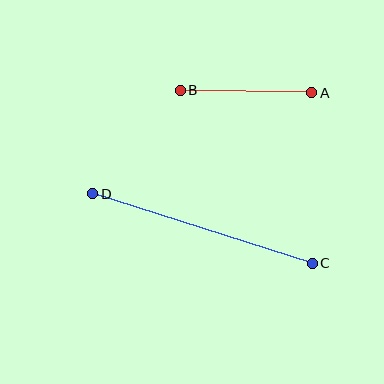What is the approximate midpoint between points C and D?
The midpoint is at approximately (202, 229) pixels.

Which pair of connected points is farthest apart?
Points C and D are farthest apart.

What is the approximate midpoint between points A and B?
The midpoint is at approximately (246, 92) pixels.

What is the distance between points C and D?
The distance is approximately 230 pixels.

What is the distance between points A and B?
The distance is approximately 131 pixels.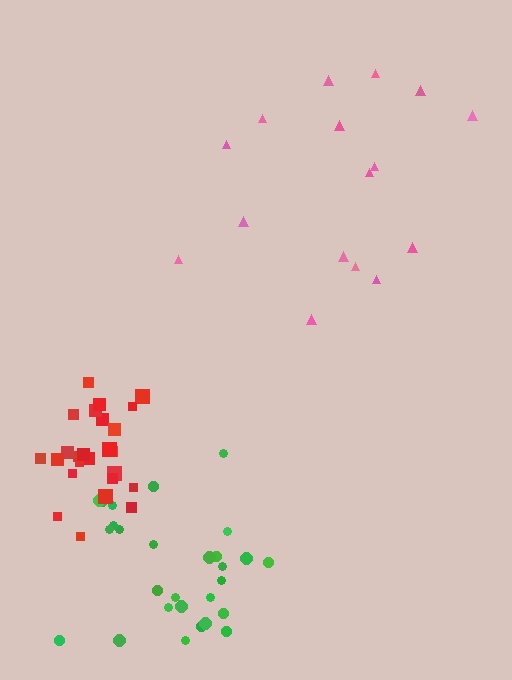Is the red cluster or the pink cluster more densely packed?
Red.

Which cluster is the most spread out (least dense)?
Pink.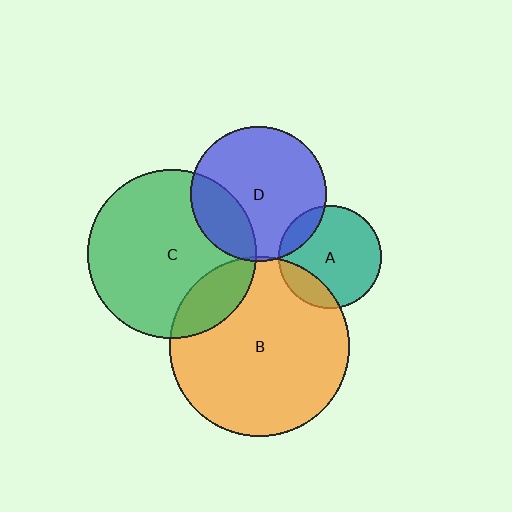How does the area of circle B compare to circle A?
Approximately 3.1 times.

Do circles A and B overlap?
Yes.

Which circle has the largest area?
Circle B (orange).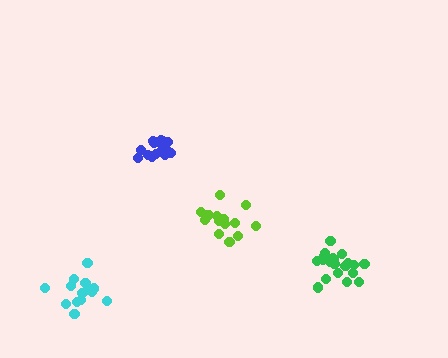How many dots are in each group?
Group 1: 18 dots, Group 2: 15 dots, Group 3: 20 dots, Group 4: 15 dots (68 total).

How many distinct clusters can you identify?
There are 4 distinct clusters.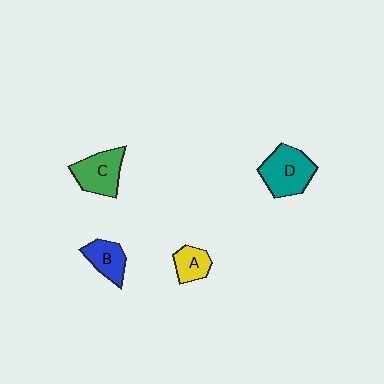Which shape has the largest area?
Shape D (teal).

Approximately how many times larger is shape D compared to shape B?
Approximately 1.6 times.